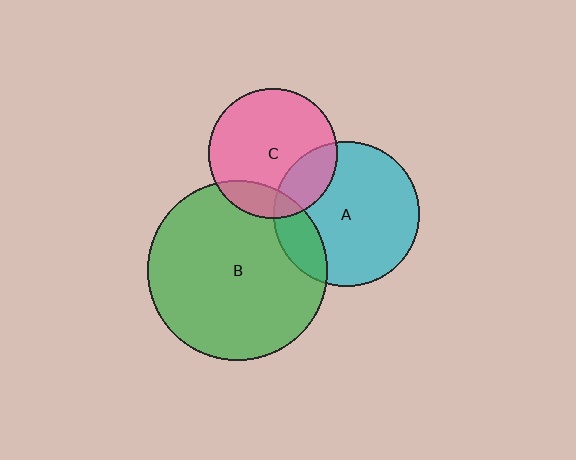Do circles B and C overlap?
Yes.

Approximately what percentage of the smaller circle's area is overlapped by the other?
Approximately 15%.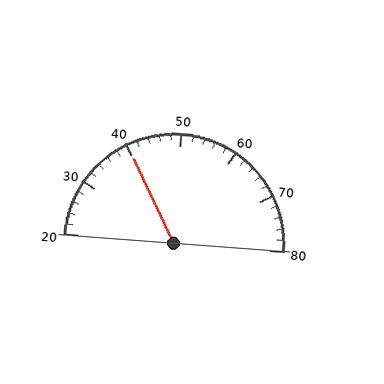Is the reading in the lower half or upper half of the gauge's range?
The reading is in the lower half of the range (20 to 80).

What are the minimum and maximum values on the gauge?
The gauge ranges from 20 to 80.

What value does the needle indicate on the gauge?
The needle indicates approximately 40.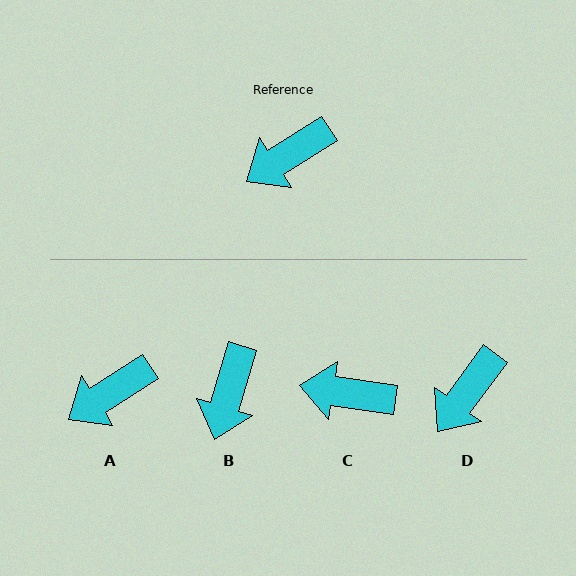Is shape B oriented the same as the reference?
No, it is off by about 40 degrees.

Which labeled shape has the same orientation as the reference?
A.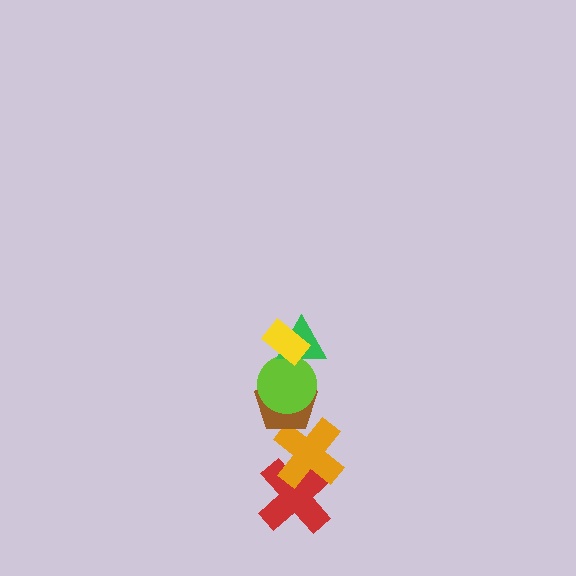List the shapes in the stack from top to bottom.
From top to bottom: the yellow rectangle, the green triangle, the lime circle, the brown pentagon, the orange cross, the red cross.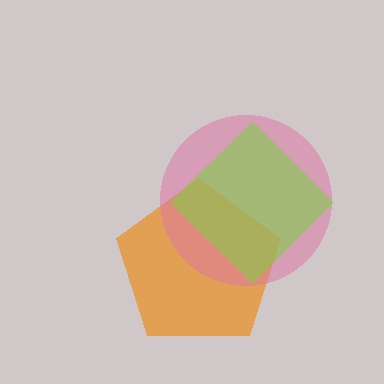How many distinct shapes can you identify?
There are 3 distinct shapes: an orange pentagon, a pink circle, a lime diamond.